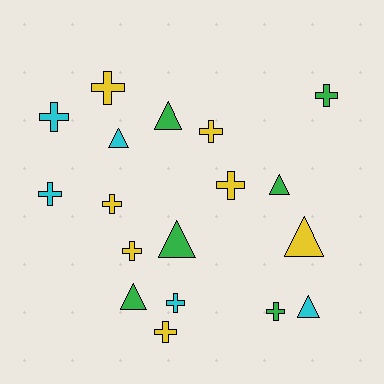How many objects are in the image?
There are 18 objects.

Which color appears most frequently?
Yellow, with 7 objects.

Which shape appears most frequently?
Cross, with 11 objects.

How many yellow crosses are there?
There are 6 yellow crosses.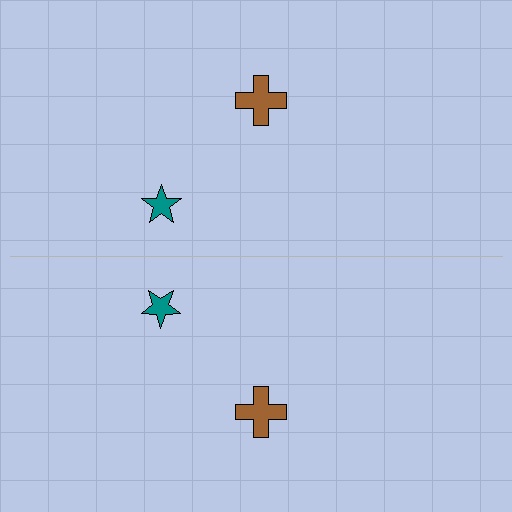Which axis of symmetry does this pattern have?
The pattern has a horizontal axis of symmetry running through the center of the image.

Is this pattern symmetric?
Yes, this pattern has bilateral (reflection) symmetry.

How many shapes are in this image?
There are 4 shapes in this image.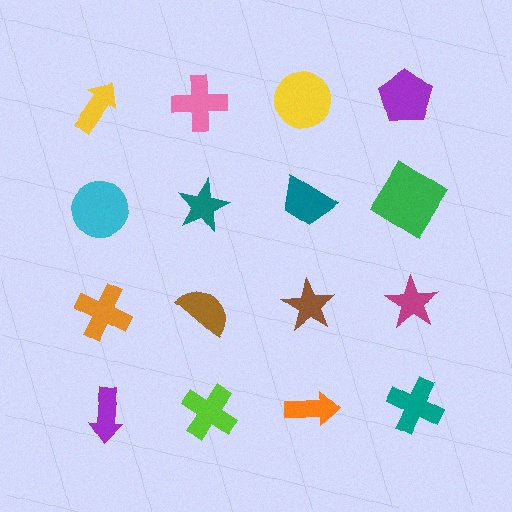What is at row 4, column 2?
A lime cross.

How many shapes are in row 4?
4 shapes.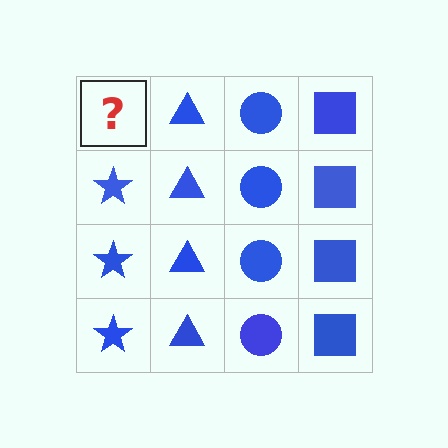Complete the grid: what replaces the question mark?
The question mark should be replaced with a blue star.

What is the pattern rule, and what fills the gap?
The rule is that each column has a consistent shape. The gap should be filled with a blue star.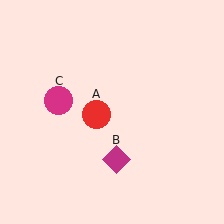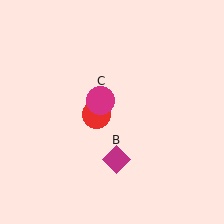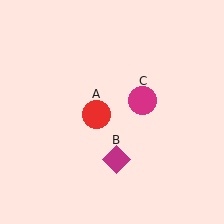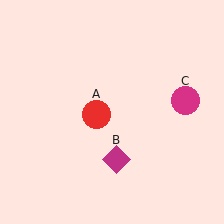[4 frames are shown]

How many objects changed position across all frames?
1 object changed position: magenta circle (object C).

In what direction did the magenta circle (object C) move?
The magenta circle (object C) moved right.